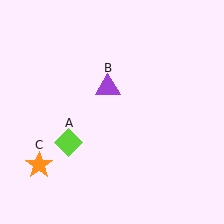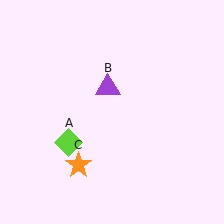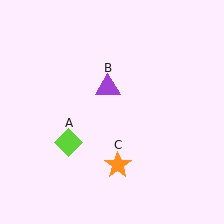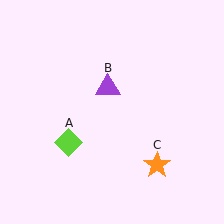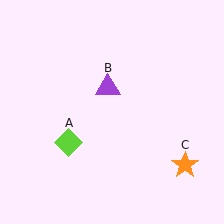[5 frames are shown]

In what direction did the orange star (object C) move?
The orange star (object C) moved right.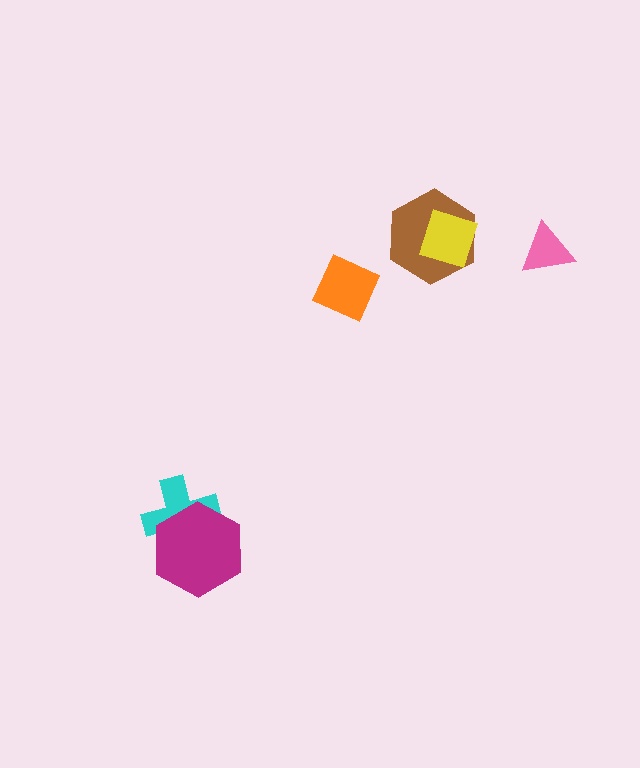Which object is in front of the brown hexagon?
The yellow diamond is in front of the brown hexagon.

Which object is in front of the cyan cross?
The magenta hexagon is in front of the cyan cross.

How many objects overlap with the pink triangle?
0 objects overlap with the pink triangle.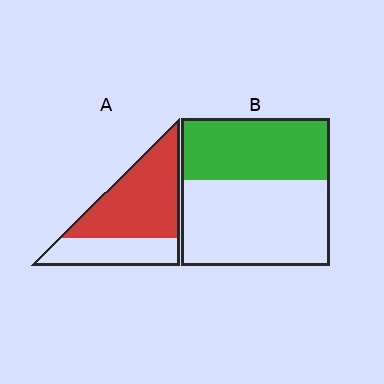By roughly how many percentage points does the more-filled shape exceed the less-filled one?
By roughly 25 percentage points (A over B).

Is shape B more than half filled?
No.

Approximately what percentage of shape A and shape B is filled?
A is approximately 65% and B is approximately 40%.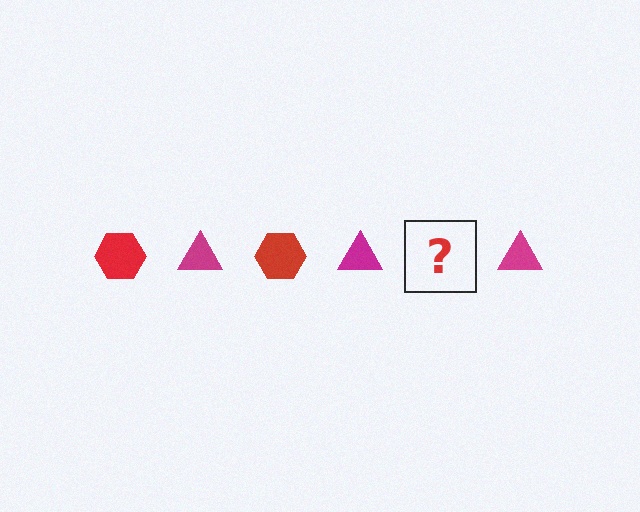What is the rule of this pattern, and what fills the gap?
The rule is that the pattern alternates between red hexagon and magenta triangle. The gap should be filled with a red hexagon.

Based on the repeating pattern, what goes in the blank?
The blank should be a red hexagon.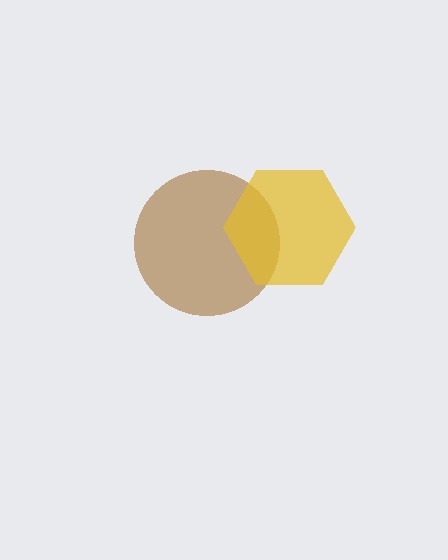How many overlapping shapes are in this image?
There are 2 overlapping shapes in the image.